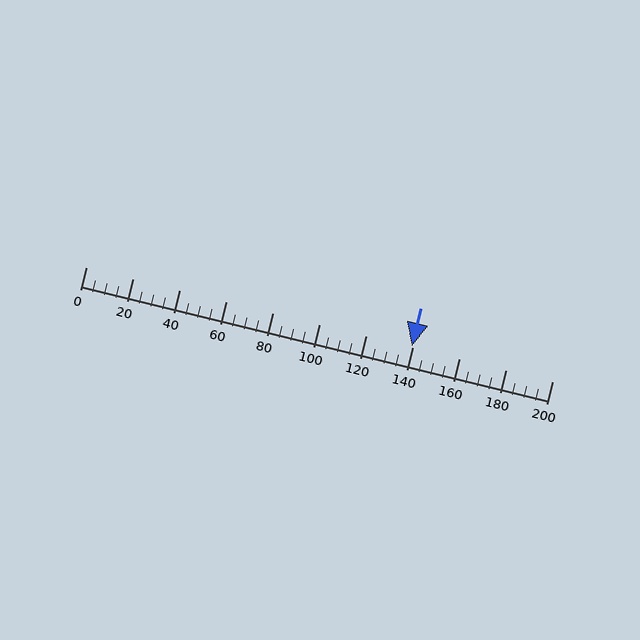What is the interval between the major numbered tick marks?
The major tick marks are spaced 20 units apart.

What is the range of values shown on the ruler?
The ruler shows values from 0 to 200.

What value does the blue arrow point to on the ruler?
The blue arrow points to approximately 140.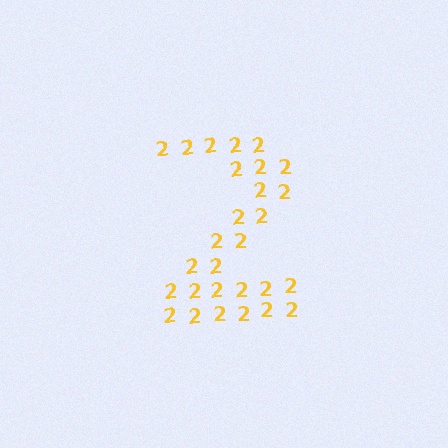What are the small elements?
The small elements are digit 2's.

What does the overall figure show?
The overall figure shows the digit 2.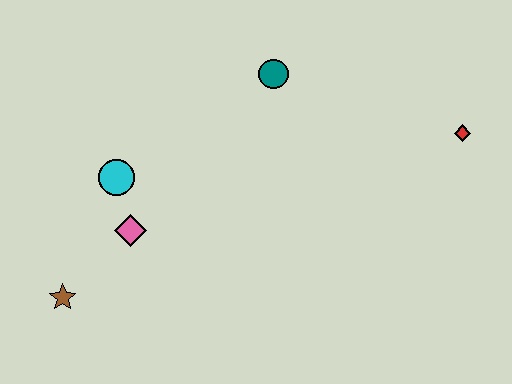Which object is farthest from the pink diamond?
The red diamond is farthest from the pink diamond.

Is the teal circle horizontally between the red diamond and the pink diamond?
Yes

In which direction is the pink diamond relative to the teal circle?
The pink diamond is below the teal circle.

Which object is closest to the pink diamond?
The cyan circle is closest to the pink diamond.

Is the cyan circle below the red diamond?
Yes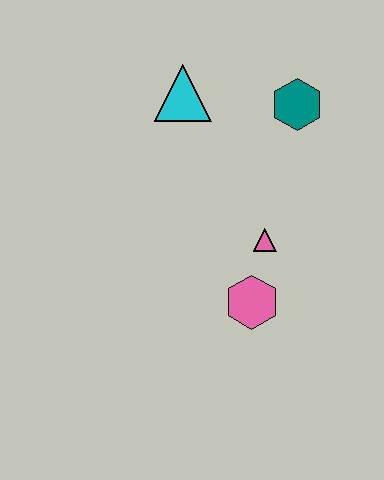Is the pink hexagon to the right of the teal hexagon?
No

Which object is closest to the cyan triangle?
The teal hexagon is closest to the cyan triangle.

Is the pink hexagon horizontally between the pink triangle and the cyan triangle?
Yes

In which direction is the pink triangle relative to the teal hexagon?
The pink triangle is below the teal hexagon.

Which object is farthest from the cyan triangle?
The pink hexagon is farthest from the cyan triangle.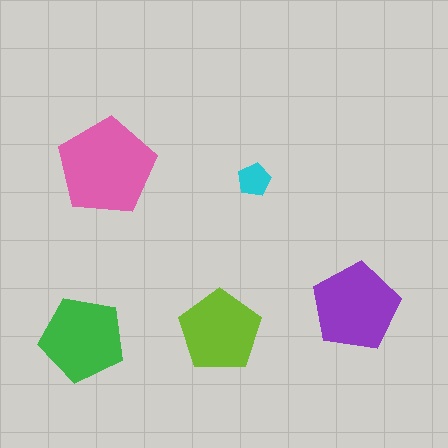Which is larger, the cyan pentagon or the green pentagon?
The green one.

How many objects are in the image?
There are 5 objects in the image.